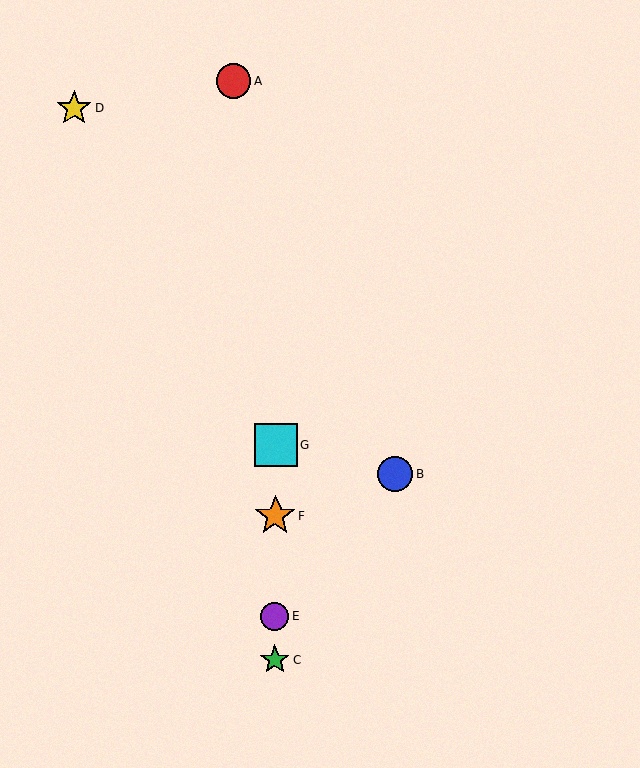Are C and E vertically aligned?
Yes, both are at x≈275.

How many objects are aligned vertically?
4 objects (C, E, F, G) are aligned vertically.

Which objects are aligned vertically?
Objects C, E, F, G are aligned vertically.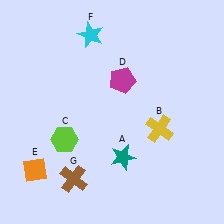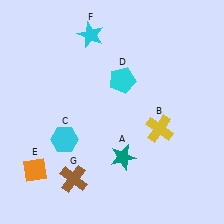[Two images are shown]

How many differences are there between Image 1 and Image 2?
There are 2 differences between the two images.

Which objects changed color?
C changed from lime to cyan. D changed from magenta to cyan.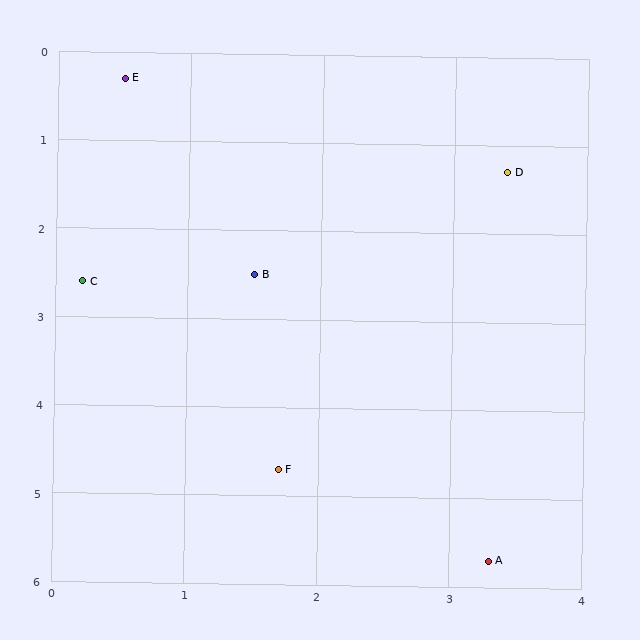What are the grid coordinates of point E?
Point E is at approximately (0.5, 0.3).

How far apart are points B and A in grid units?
Points B and A are about 3.7 grid units apart.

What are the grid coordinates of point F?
Point F is at approximately (1.7, 4.7).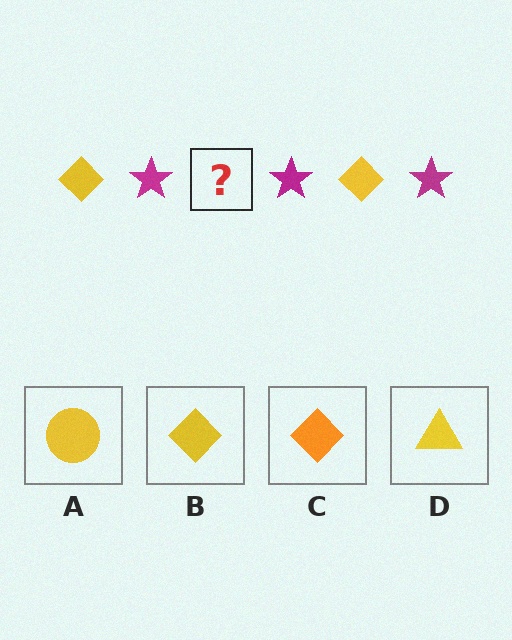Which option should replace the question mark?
Option B.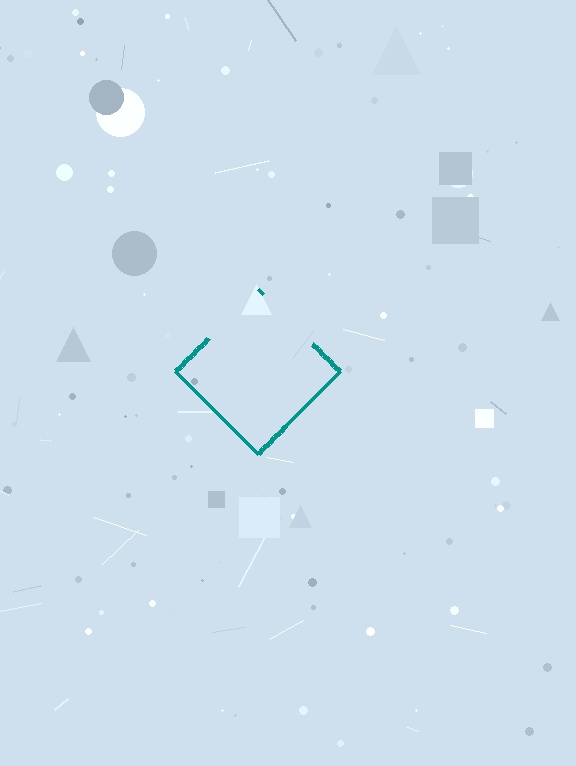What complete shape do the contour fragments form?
The contour fragments form a diamond.